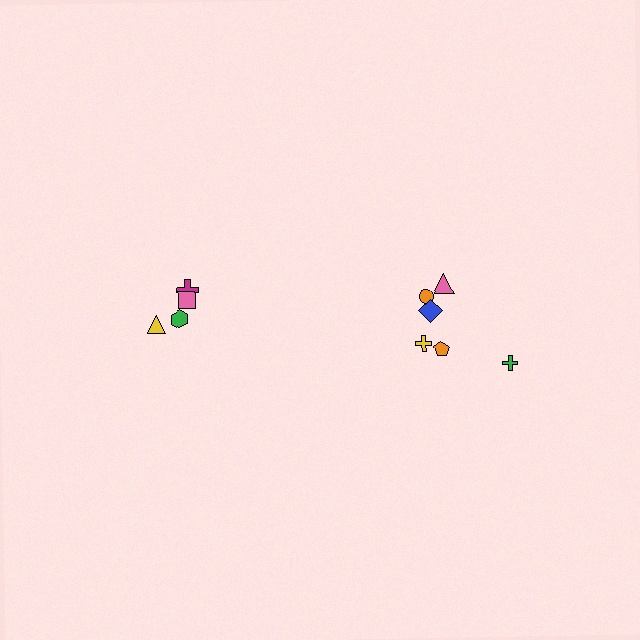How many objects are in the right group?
There are 6 objects.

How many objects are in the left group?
There are 4 objects.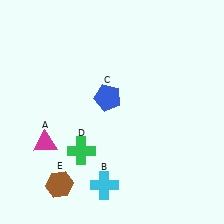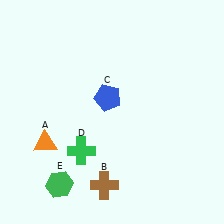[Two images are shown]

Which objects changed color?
A changed from magenta to orange. B changed from cyan to brown. E changed from brown to green.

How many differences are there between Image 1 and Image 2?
There are 3 differences between the two images.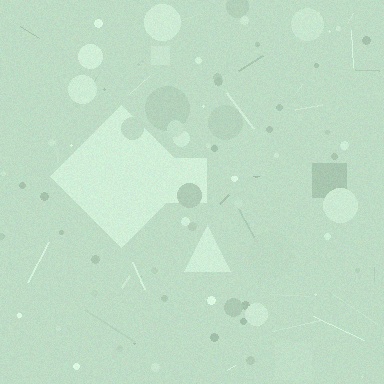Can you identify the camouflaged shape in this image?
The camouflaged shape is a diamond.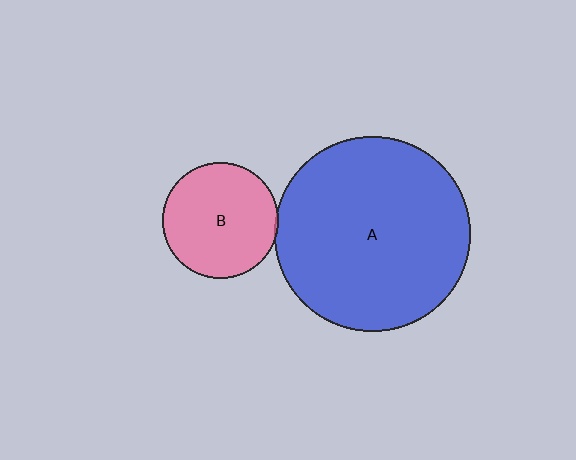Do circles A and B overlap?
Yes.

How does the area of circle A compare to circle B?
Approximately 2.9 times.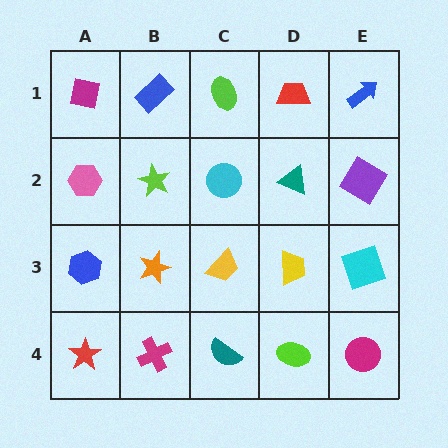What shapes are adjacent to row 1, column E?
A purple diamond (row 2, column E), a red trapezoid (row 1, column D).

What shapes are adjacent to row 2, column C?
A lime ellipse (row 1, column C), a yellow trapezoid (row 3, column C), a lime star (row 2, column B), a teal triangle (row 2, column D).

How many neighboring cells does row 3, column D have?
4.